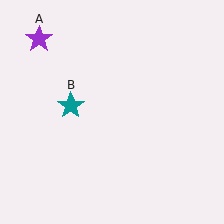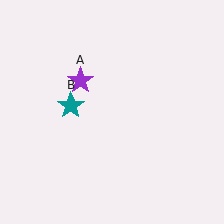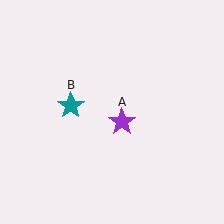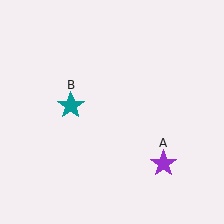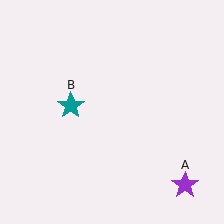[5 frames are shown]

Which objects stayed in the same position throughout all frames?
Teal star (object B) remained stationary.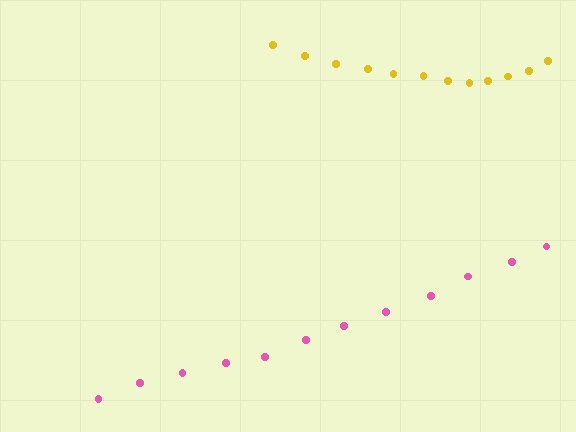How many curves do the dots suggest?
There are 2 distinct paths.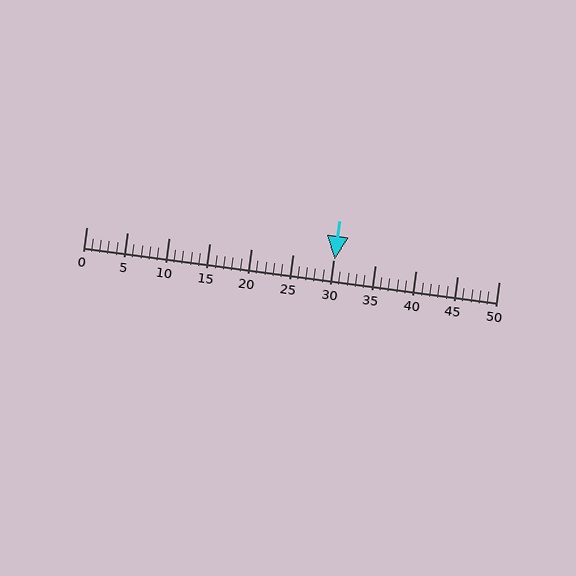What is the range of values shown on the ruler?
The ruler shows values from 0 to 50.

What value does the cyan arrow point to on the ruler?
The cyan arrow points to approximately 30.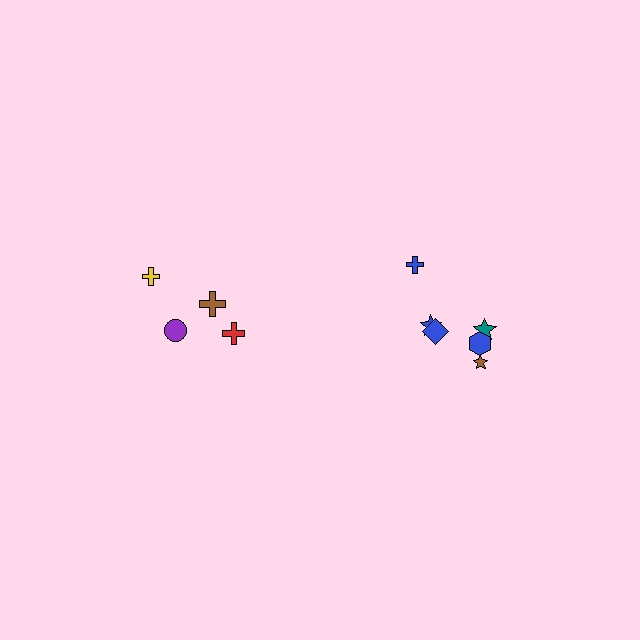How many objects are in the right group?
There are 6 objects.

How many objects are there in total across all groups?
There are 10 objects.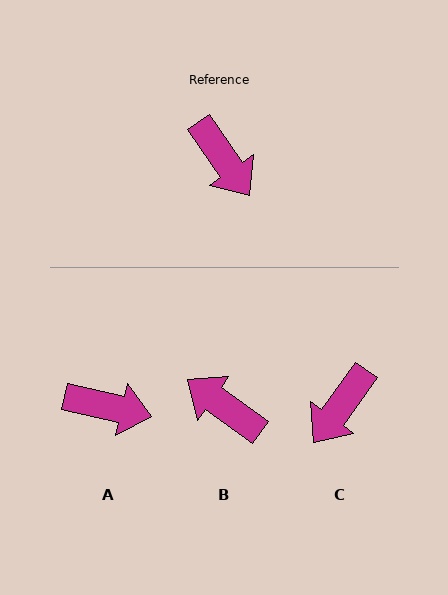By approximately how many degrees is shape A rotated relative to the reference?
Approximately 42 degrees counter-clockwise.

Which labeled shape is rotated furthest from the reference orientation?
B, about 161 degrees away.